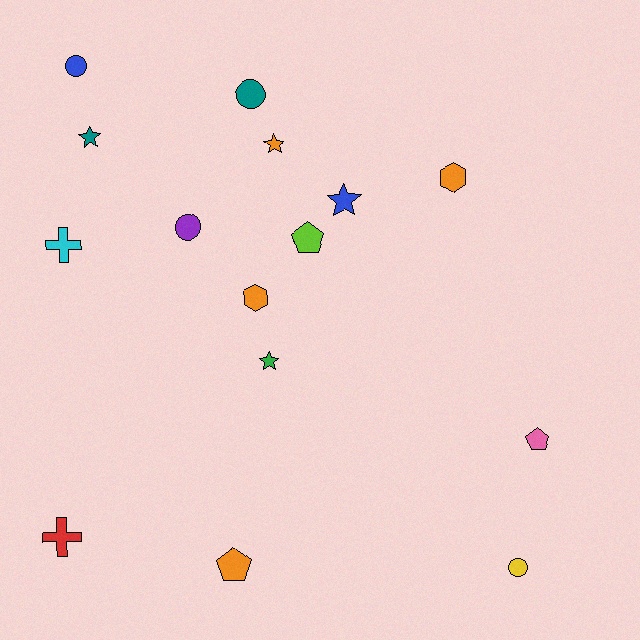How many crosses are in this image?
There are 2 crosses.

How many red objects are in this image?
There is 1 red object.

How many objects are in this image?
There are 15 objects.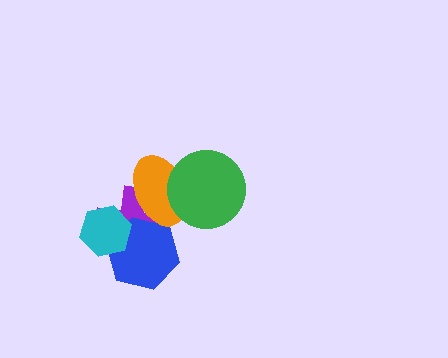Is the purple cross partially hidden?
Yes, it is partially covered by another shape.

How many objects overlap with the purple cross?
3 objects overlap with the purple cross.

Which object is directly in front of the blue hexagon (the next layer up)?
The cyan hexagon is directly in front of the blue hexagon.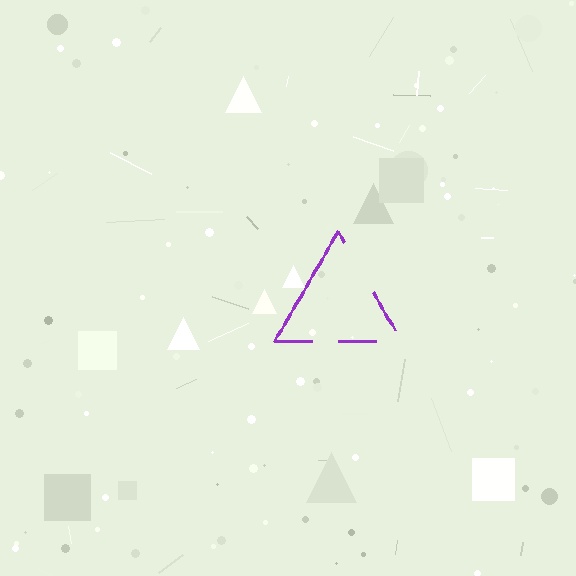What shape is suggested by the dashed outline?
The dashed outline suggests a triangle.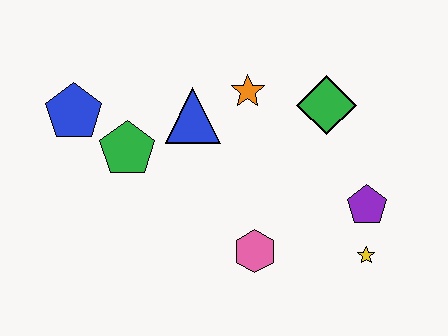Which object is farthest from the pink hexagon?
The blue pentagon is farthest from the pink hexagon.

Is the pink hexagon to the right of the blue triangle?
Yes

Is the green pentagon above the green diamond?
No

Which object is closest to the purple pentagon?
The yellow star is closest to the purple pentagon.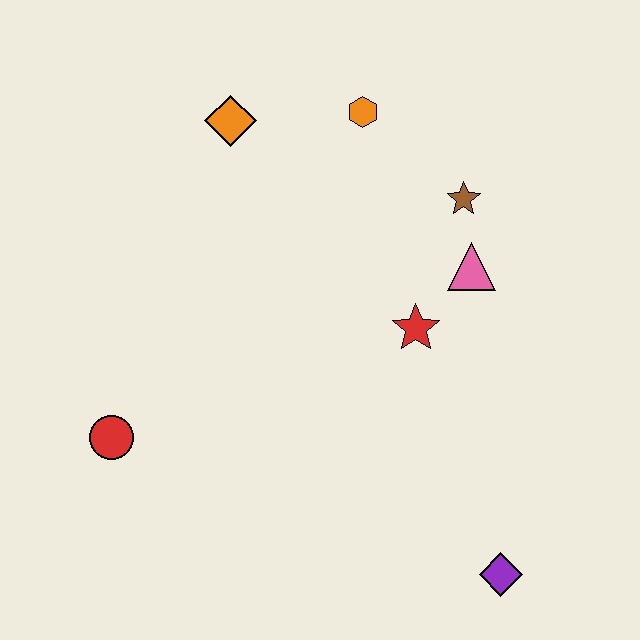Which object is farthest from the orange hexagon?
The purple diamond is farthest from the orange hexagon.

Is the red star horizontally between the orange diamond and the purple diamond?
Yes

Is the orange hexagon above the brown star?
Yes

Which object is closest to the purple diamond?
The red star is closest to the purple diamond.